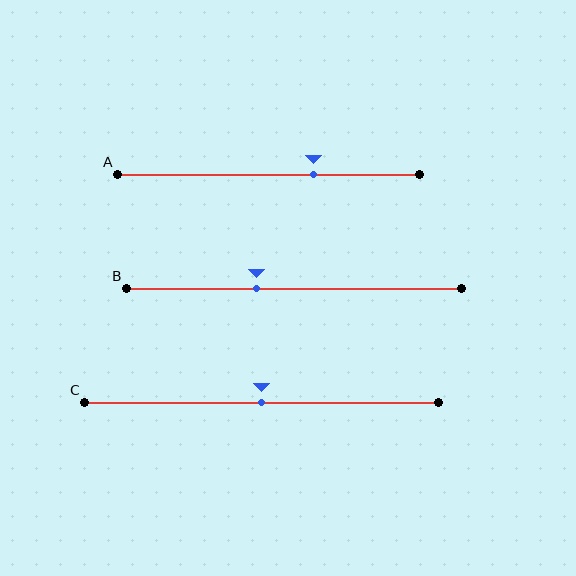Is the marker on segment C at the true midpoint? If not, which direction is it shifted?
Yes, the marker on segment C is at the true midpoint.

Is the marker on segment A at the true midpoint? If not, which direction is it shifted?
No, the marker on segment A is shifted to the right by about 15% of the segment length.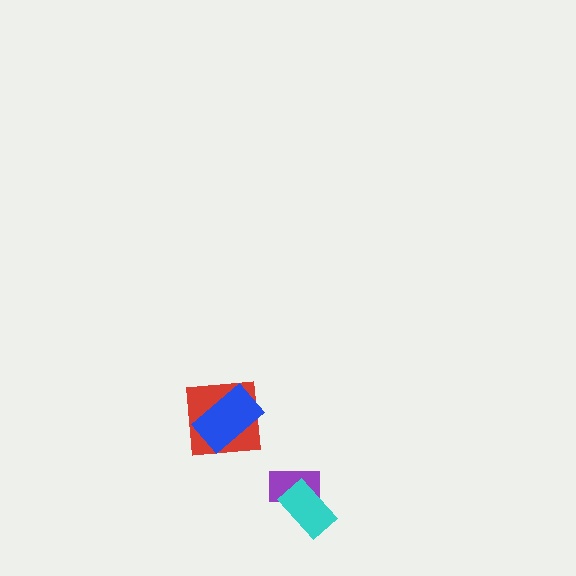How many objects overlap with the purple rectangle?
1 object overlaps with the purple rectangle.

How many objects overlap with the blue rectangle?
1 object overlaps with the blue rectangle.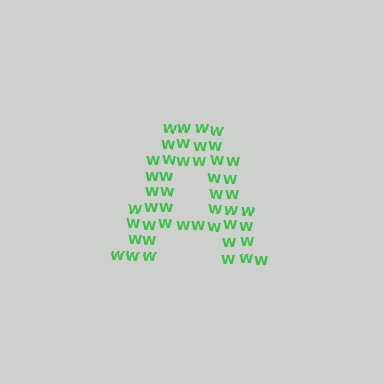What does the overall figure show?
The overall figure shows the letter A.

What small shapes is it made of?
It is made of small letter W's.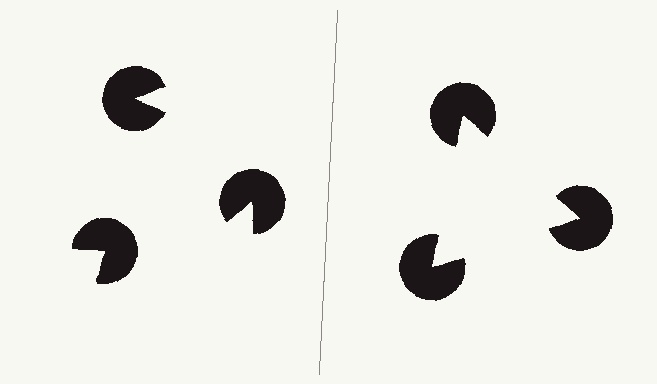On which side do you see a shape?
An illusory triangle appears on the right side. On the left side the wedge cuts are rotated, so no coherent shape forms.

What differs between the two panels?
The pac-man discs are positioned identically on both sides; only the wedge orientations differ. On the right they align to a triangle; on the left they are misaligned.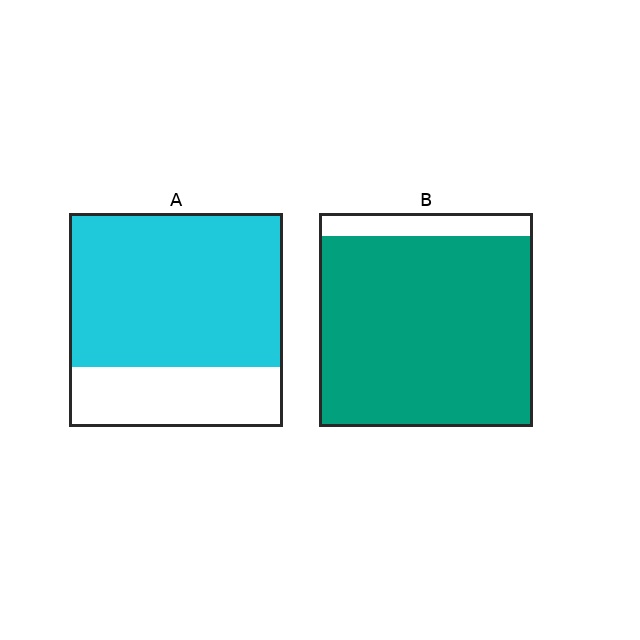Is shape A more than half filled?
Yes.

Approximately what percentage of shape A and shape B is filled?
A is approximately 70% and B is approximately 90%.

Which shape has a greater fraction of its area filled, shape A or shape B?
Shape B.